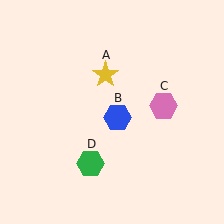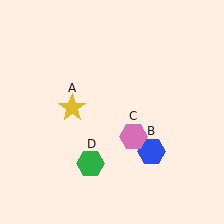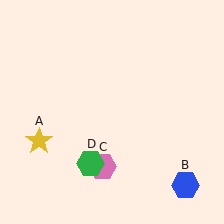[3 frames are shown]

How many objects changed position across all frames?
3 objects changed position: yellow star (object A), blue hexagon (object B), pink hexagon (object C).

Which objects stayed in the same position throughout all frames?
Green hexagon (object D) remained stationary.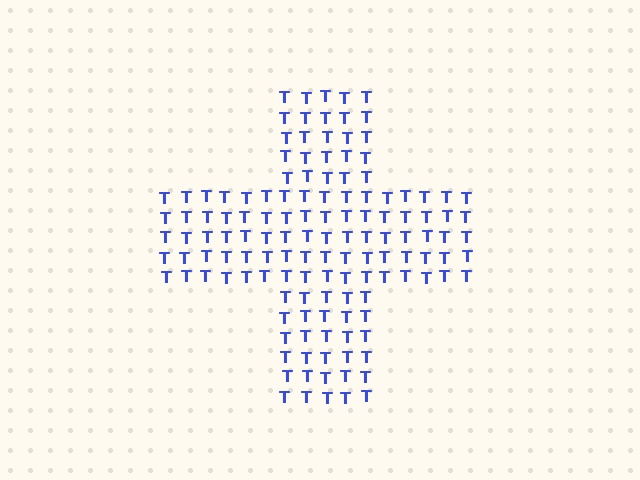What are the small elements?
The small elements are letter T's.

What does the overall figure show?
The overall figure shows a cross.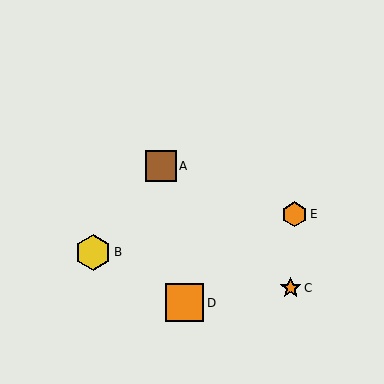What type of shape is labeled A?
Shape A is a brown square.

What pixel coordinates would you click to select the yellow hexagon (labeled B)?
Click at (93, 253) to select the yellow hexagon B.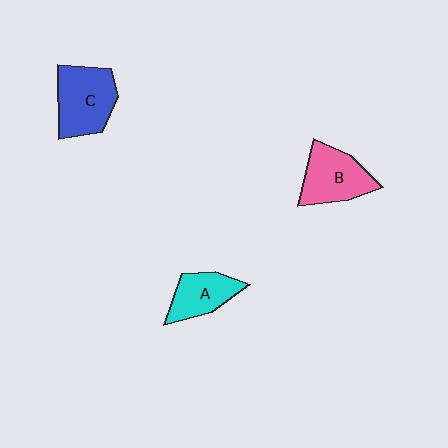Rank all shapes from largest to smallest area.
From largest to smallest: C (blue), B (pink), A (cyan).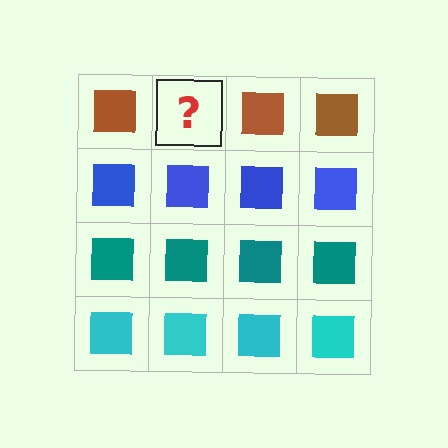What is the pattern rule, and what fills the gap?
The rule is that each row has a consistent color. The gap should be filled with a brown square.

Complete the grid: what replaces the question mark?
The question mark should be replaced with a brown square.